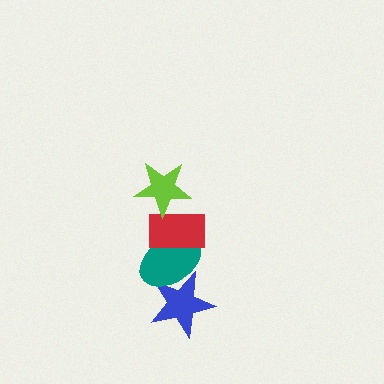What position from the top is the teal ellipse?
The teal ellipse is 3rd from the top.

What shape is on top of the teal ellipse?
The red rectangle is on top of the teal ellipse.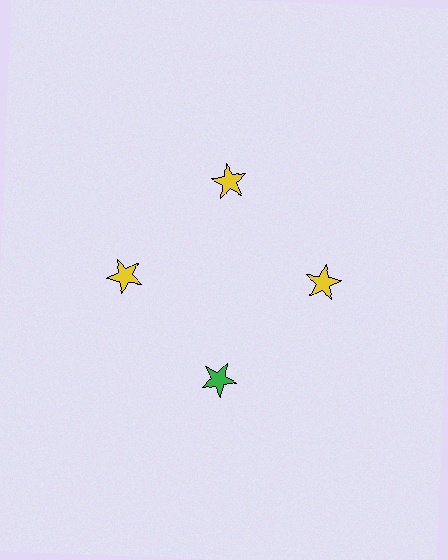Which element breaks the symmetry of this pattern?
The green star at roughly the 6 o'clock position breaks the symmetry. All other shapes are yellow stars.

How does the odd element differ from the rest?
It has a different color: green instead of yellow.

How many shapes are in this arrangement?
There are 4 shapes arranged in a ring pattern.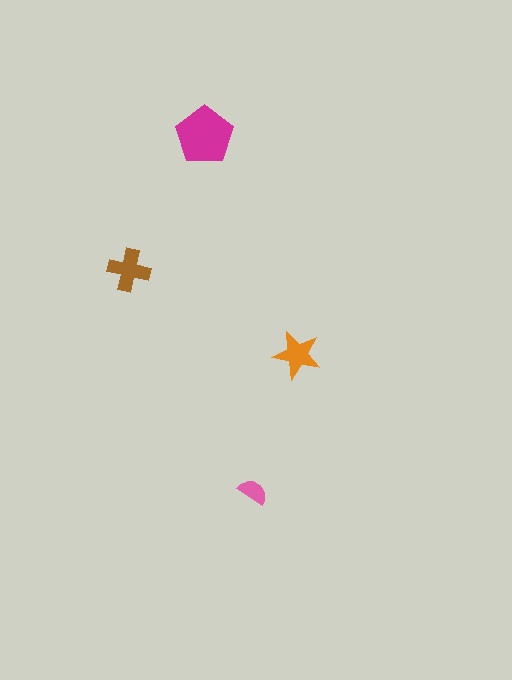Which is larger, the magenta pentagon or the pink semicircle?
The magenta pentagon.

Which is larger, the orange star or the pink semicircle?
The orange star.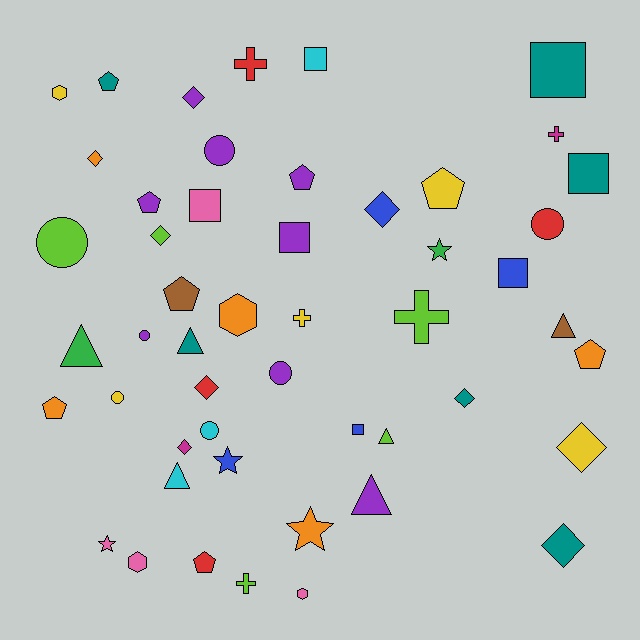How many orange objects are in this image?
There are 5 orange objects.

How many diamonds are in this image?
There are 9 diamonds.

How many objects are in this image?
There are 50 objects.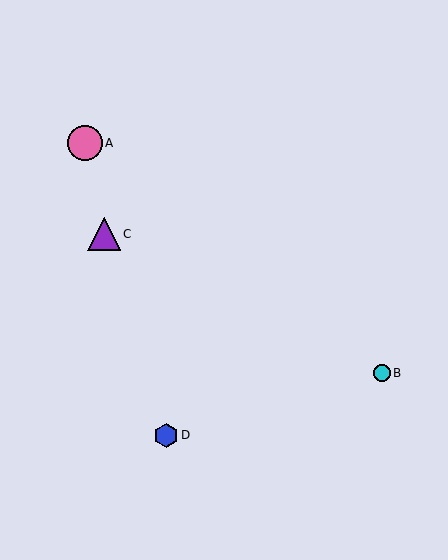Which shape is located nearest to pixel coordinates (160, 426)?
The blue hexagon (labeled D) at (166, 435) is nearest to that location.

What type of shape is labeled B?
Shape B is a cyan circle.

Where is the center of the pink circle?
The center of the pink circle is at (85, 143).